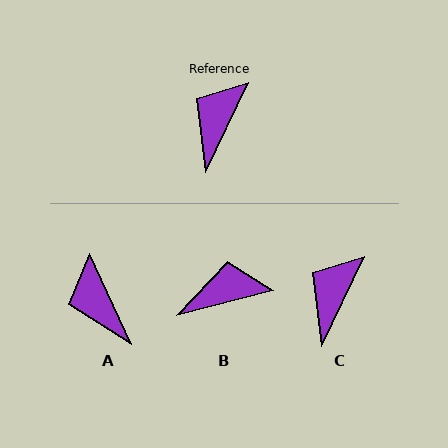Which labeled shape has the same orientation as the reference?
C.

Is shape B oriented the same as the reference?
No, it is off by about 50 degrees.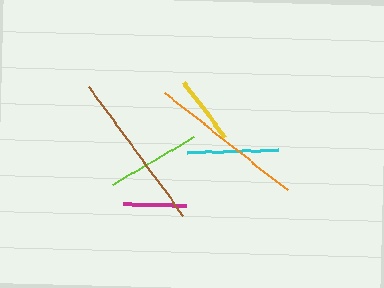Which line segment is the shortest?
The magenta line is the shortest at approximately 63 pixels.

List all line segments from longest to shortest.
From longest to shortest: brown, orange, lime, cyan, yellow, magenta.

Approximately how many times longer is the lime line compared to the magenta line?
The lime line is approximately 1.5 times the length of the magenta line.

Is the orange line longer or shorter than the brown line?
The brown line is longer than the orange line.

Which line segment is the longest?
The brown line is the longest at approximately 159 pixels.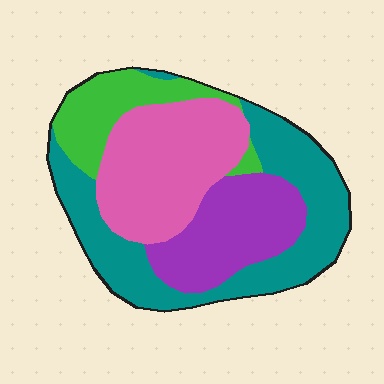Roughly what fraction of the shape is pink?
Pink takes up about one quarter (1/4) of the shape.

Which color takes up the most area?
Teal, at roughly 35%.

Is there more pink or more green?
Pink.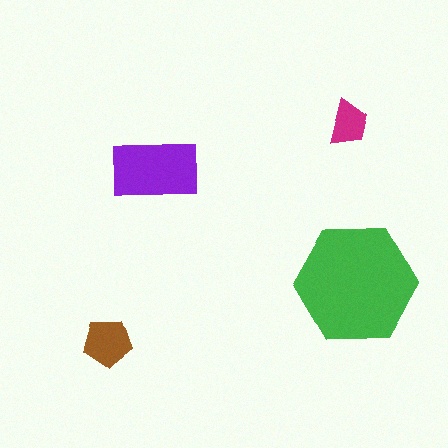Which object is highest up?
The magenta trapezoid is topmost.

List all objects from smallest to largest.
The magenta trapezoid, the brown pentagon, the purple rectangle, the green hexagon.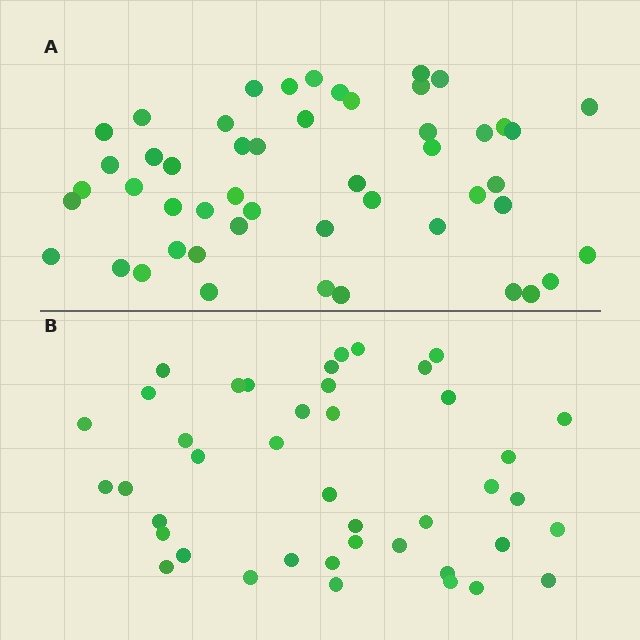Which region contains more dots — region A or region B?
Region A (the top region) has more dots.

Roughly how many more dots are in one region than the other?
Region A has roughly 8 or so more dots than region B.